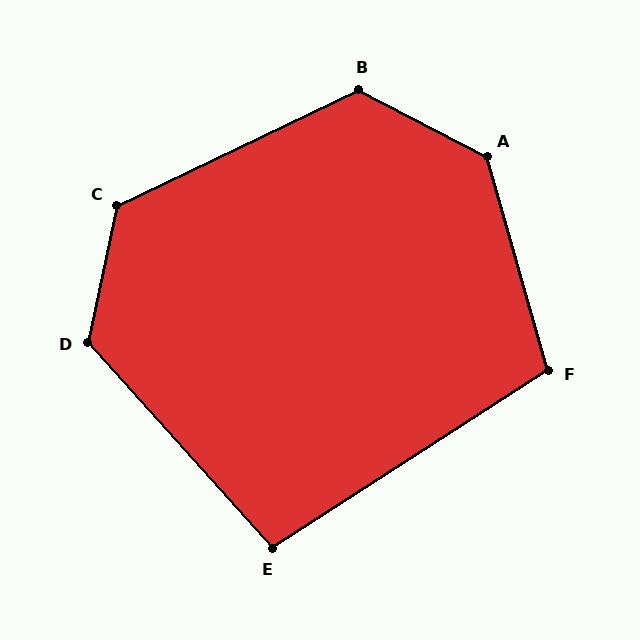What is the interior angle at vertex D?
Approximately 126 degrees (obtuse).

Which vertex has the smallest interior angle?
E, at approximately 99 degrees.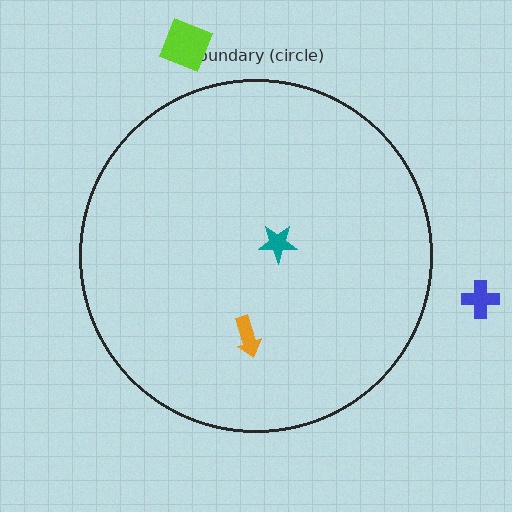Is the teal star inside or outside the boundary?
Inside.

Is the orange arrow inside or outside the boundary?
Inside.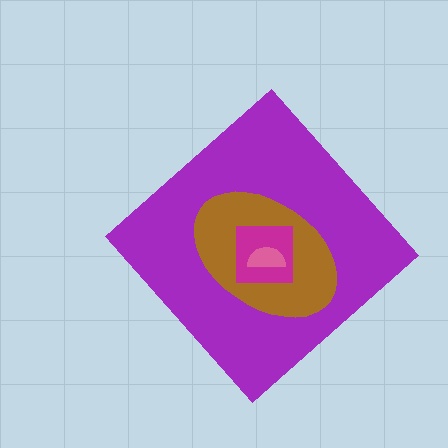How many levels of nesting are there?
4.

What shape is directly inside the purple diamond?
The brown ellipse.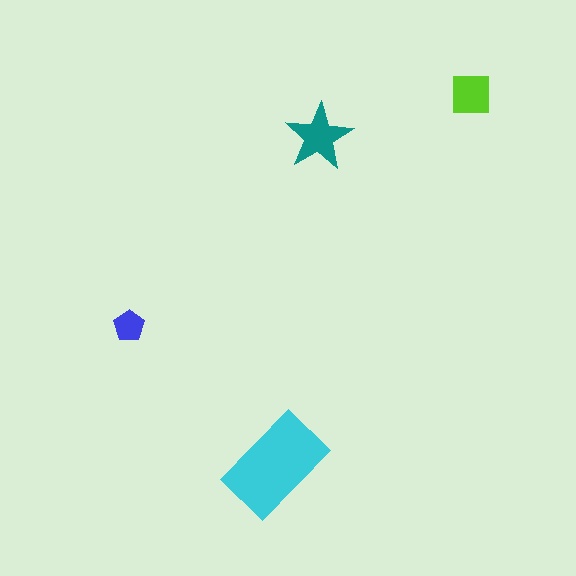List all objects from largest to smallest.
The cyan rectangle, the teal star, the lime square, the blue pentagon.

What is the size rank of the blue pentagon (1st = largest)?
4th.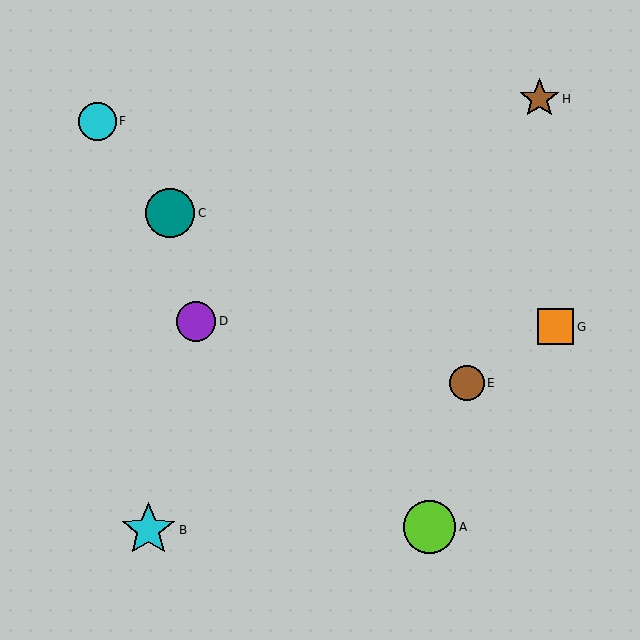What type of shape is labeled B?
Shape B is a cyan star.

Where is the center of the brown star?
The center of the brown star is at (539, 99).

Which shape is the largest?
The cyan star (labeled B) is the largest.